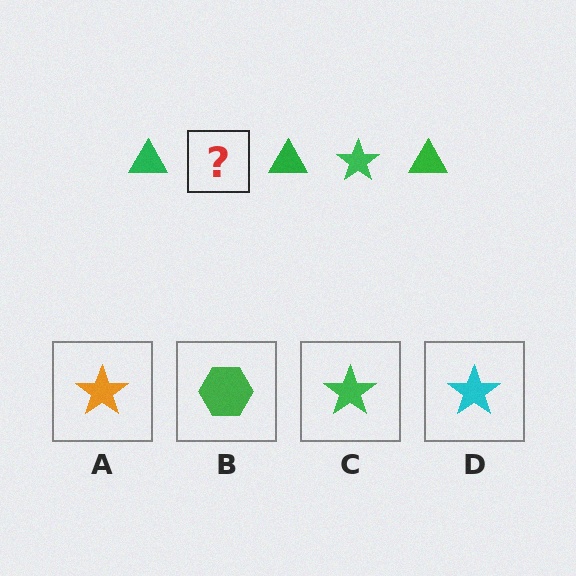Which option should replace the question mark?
Option C.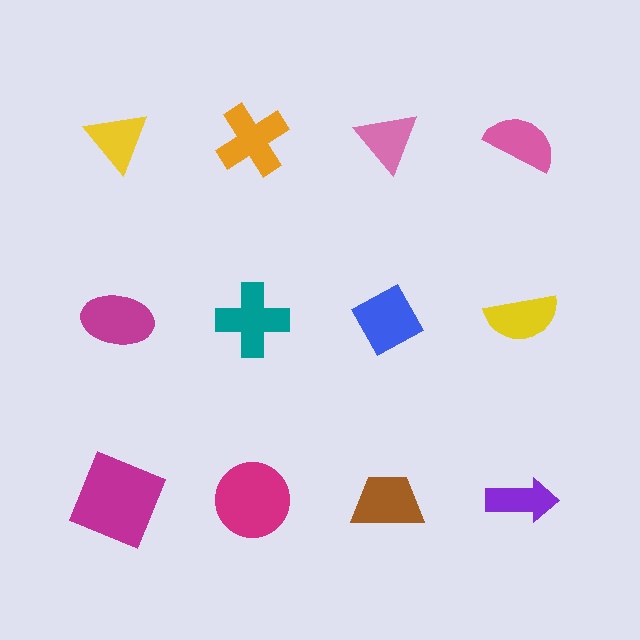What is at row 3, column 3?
A brown trapezoid.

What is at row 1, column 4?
A pink semicircle.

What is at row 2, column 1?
A magenta ellipse.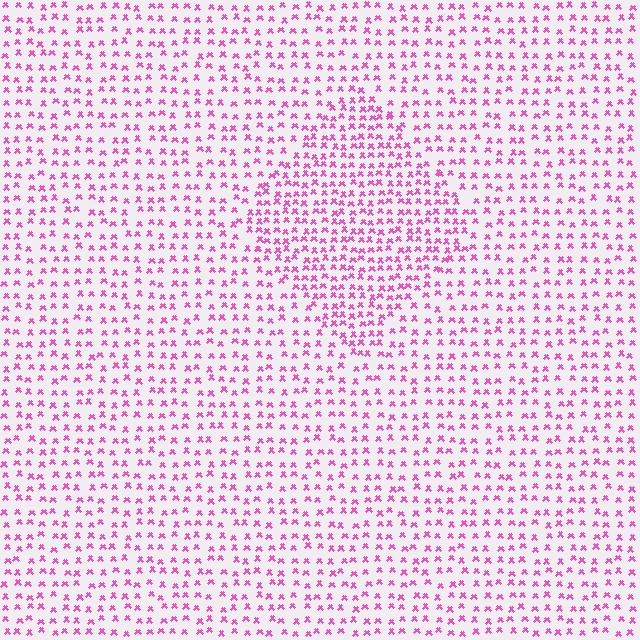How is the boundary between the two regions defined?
The boundary is defined by a change in element density (approximately 1.6x ratio). All elements are the same color, size, and shape.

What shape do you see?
I see a diamond.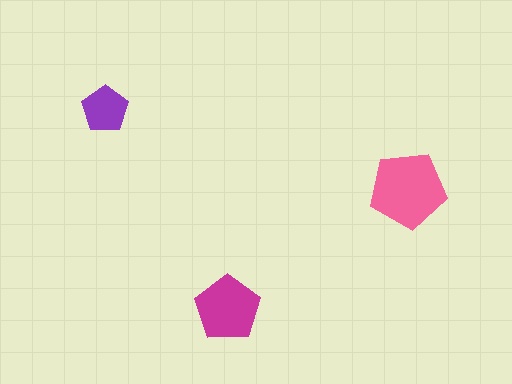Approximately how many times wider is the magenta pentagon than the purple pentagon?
About 1.5 times wider.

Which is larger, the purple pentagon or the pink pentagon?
The pink one.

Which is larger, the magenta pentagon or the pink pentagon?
The pink one.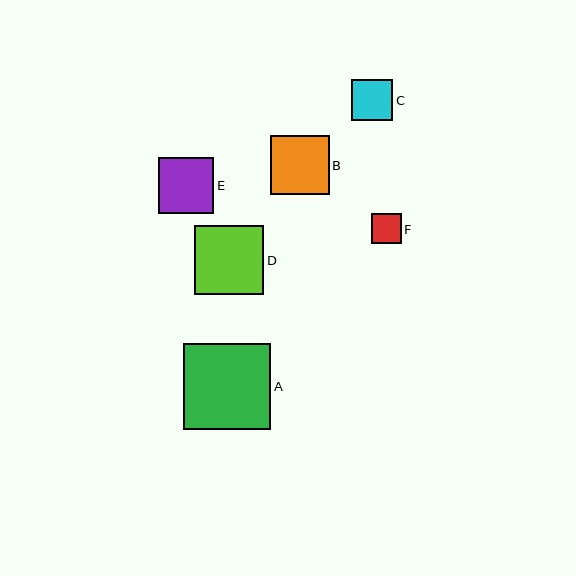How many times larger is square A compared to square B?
Square A is approximately 1.5 times the size of square B.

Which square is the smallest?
Square F is the smallest with a size of approximately 30 pixels.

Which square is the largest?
Square A is the largest with a size of approximately 87 pixels.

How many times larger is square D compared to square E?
Square D is approximately 1.2 times the size of square E.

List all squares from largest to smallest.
From largest to smallest: A, D, B, E, C, F.